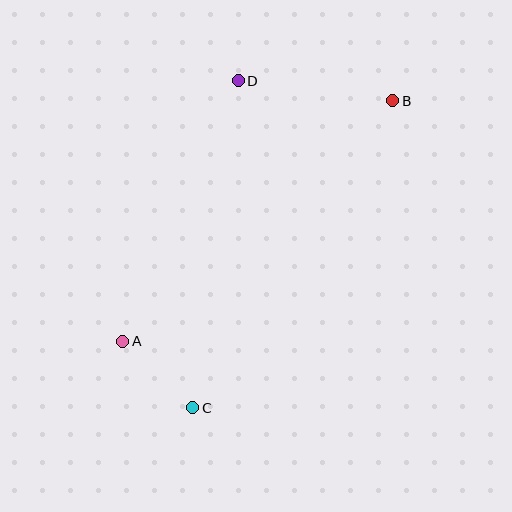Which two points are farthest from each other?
Points B and C are farthest from each other.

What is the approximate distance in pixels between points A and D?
The distance between A and D is approximately 285 pixels.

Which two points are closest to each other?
Points A and C are closest to each other.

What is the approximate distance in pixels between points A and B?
The distance between A and B is approximately 362 pixels.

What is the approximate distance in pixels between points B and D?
The distance between B and D is approximately 156 pixels.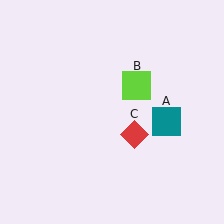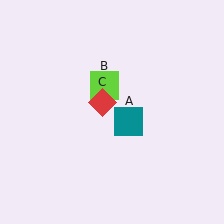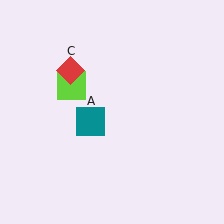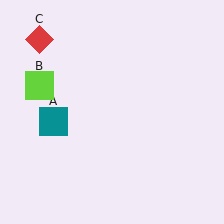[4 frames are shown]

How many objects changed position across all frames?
3 objects changed position: teal square (object A), lime square (object B), red diamond (object C).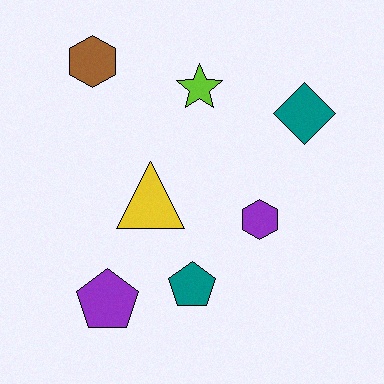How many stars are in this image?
There is 1 star.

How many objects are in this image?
There are 7 objects.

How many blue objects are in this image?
There are no blue objects.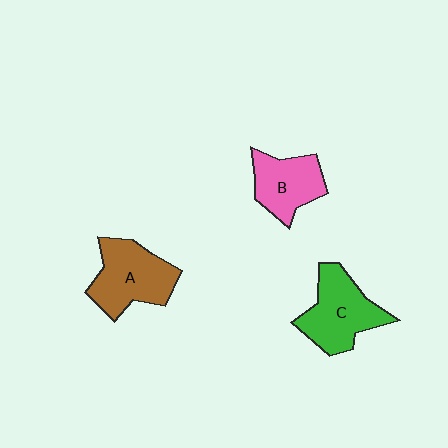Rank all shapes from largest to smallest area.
From largest to smallest: A (brown), C (green), B (pink).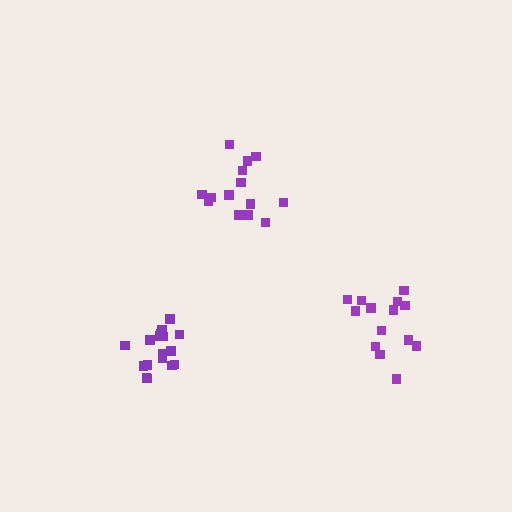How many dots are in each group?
Group 1: 14 dots, Group 2: 14 dots, Group 3: 17 dots (45 total).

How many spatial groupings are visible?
There are 3 spatial groupings.